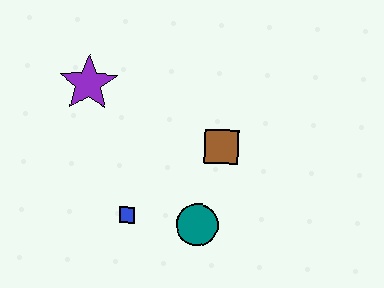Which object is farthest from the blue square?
The purple star is farthest from the blue square.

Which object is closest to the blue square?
The teal circle is closest to the blue square.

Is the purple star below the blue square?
No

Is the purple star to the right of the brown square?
No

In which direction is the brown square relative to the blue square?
The brown square is to the right of the blue square.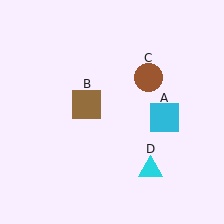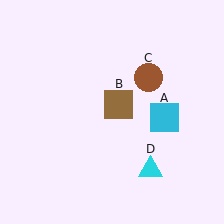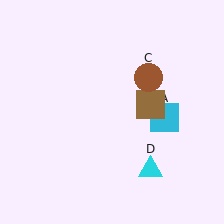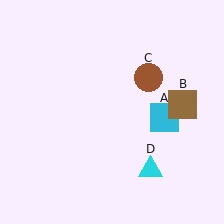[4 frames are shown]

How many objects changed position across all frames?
1 object changed position: brown square (object B).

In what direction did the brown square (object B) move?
The brown square (object B) moved right.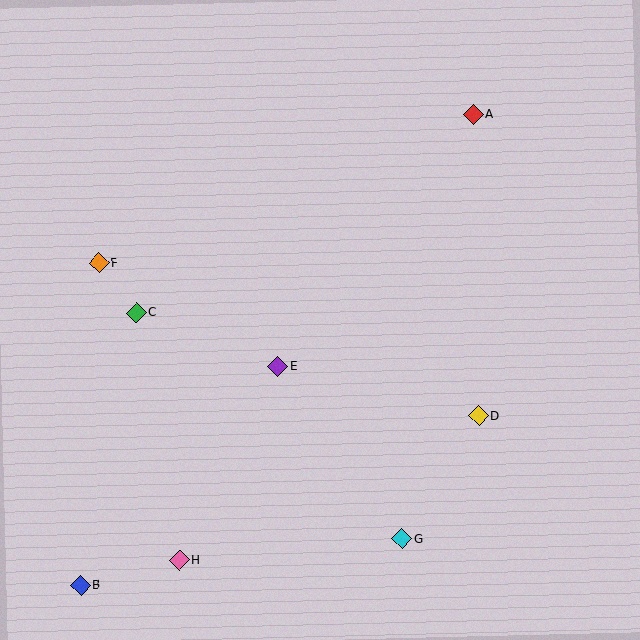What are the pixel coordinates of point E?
Point E is at (278, 366).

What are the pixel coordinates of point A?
Point A is at (473, 114).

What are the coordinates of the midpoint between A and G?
The midpoint between A and G is at (438, 327).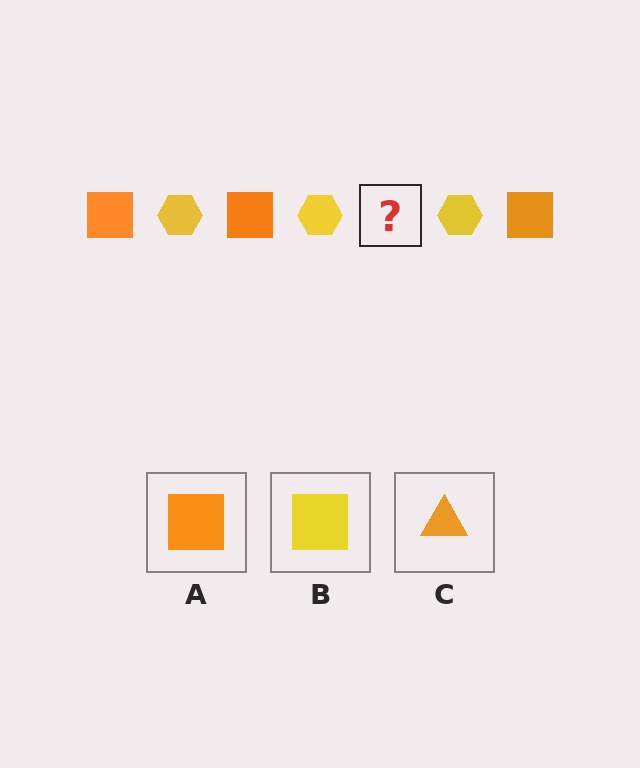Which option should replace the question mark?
Option A.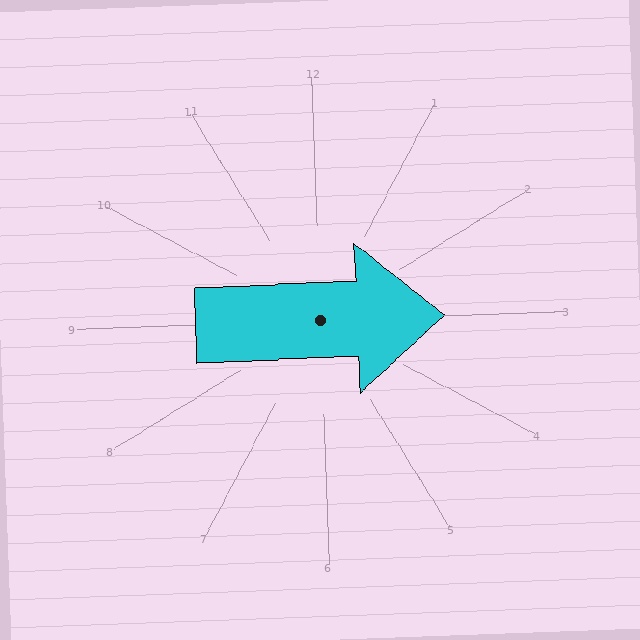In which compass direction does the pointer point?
East.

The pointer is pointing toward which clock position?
Roughly 3 o'clock.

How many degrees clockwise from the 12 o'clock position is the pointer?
Approximately 90 degrees.